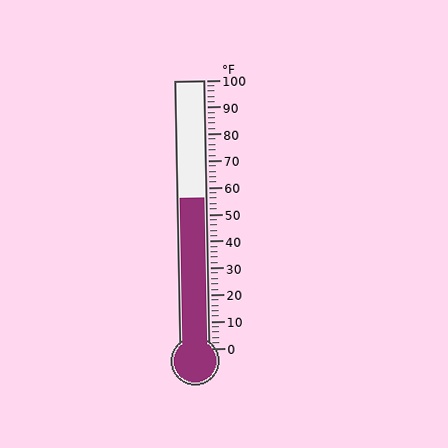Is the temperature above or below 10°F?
The temperature is above 10°F.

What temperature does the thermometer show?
The thermometer shows approximately 56°F.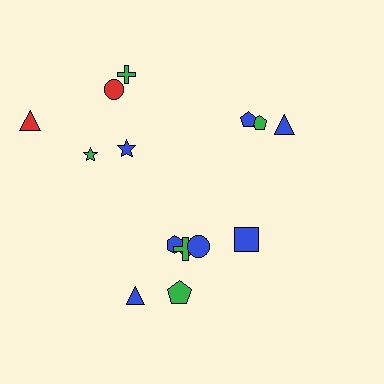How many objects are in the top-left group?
There are 5 objects.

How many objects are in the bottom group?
There are 7 objects.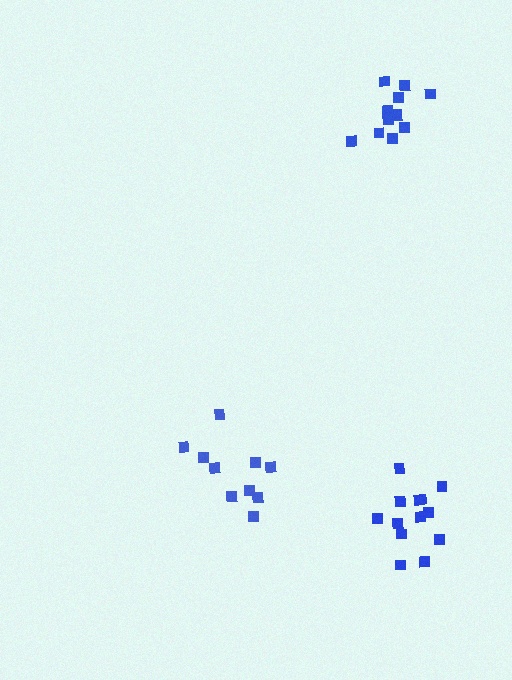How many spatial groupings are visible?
There are 3 spatial groupings.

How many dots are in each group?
Group 1: 12 dots, Group 2: 10 dots, Group 3: 13 dots (35 total).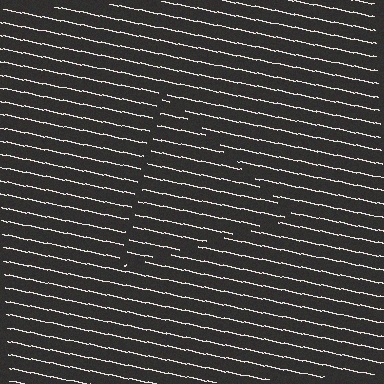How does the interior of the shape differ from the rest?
The interior of the shape contains the same grating, shifted by half a period — the contour is defined by the phase discontinuity where line-ends from the inner and outer gratings abut.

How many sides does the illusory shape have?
3 sides — the line-ends trace a triangle.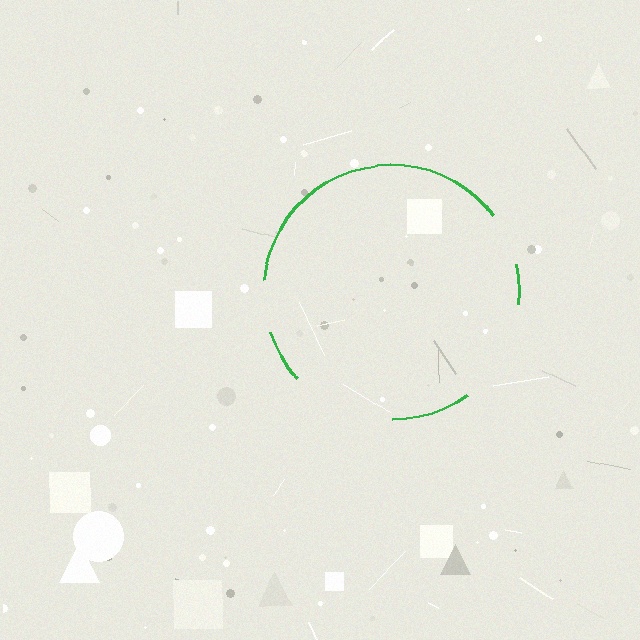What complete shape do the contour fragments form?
The contour fragments form a circle.